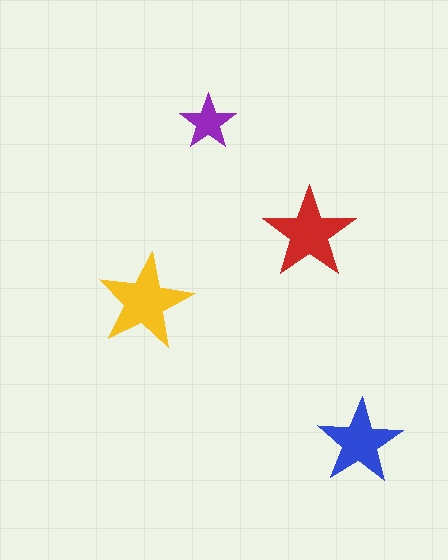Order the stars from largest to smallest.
the yellow one, the red one, the blue one, the purple one.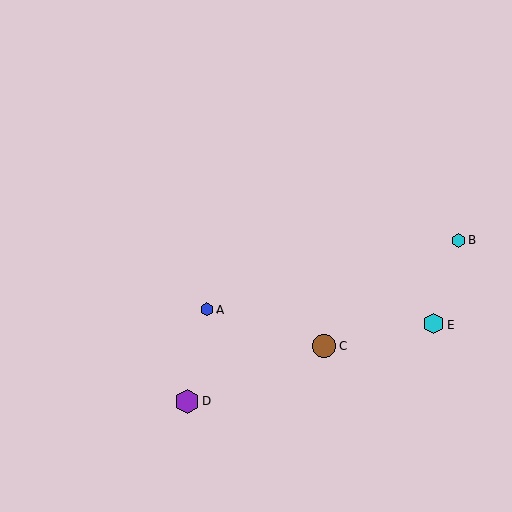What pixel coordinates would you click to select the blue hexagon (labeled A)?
Click at (207, 310) to select the blue hexagon A.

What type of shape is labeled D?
Shape D is a purple hexagon.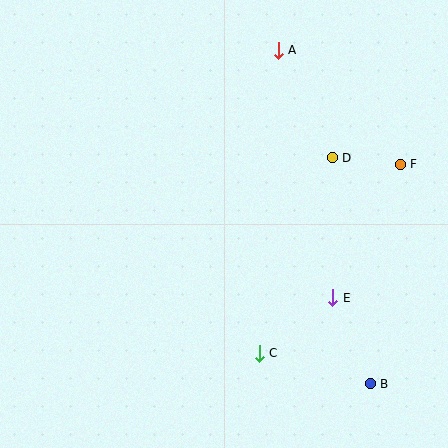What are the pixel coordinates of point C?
Point C is at (259, 353).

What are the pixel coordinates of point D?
Point D is at (332, 158).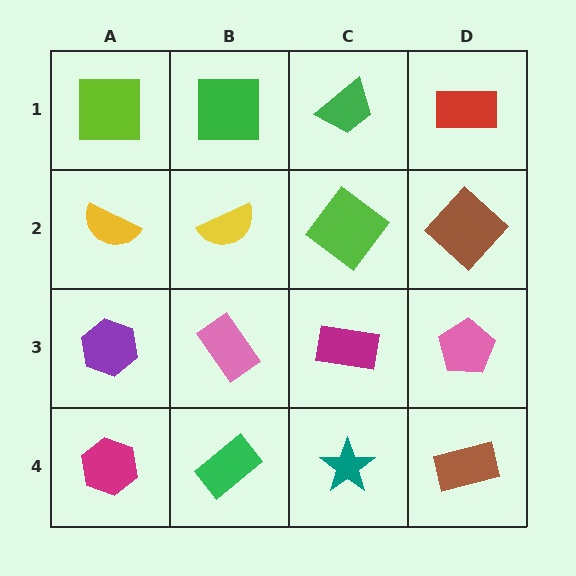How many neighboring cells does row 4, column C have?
3.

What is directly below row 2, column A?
A purple hexagon.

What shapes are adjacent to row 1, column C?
A lime diamond (row 2, column C), a green square (row 1, column B), a red rectangle (row 1, column D).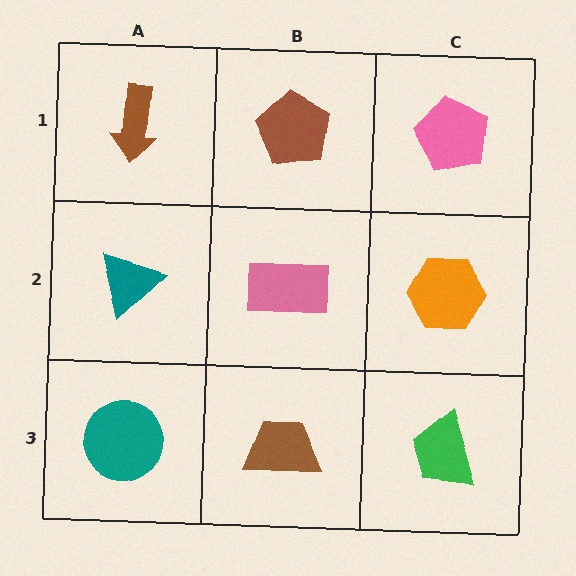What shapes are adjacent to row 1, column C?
An orange hexagon (row 2, column C), a brown pentagon (row 1, column B).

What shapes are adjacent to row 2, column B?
A brown pentagon (row 1, column B), a brown trapezoid (row 3, column B), a teal triangle (row 2, column A), an orange hexagon (row 2, column C).